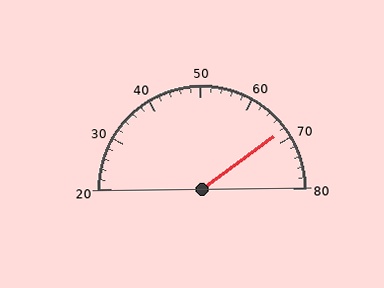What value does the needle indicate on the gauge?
The needle indicates approximately 68.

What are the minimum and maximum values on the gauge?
The gauge ranges from 20 to 80.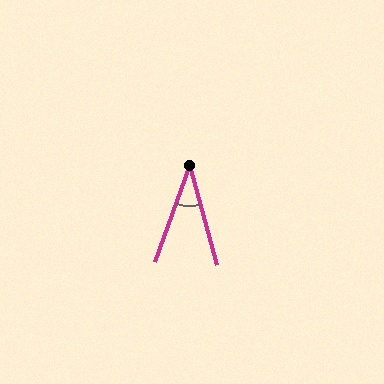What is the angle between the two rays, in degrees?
Approximately 35 degrees.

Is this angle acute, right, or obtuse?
It is acute.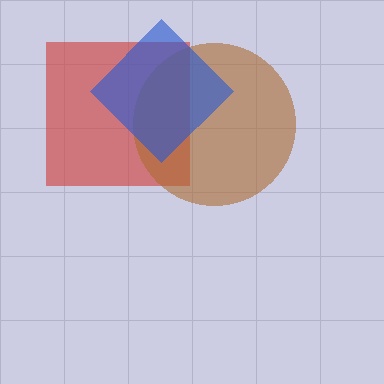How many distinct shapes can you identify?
There are 3 distinct shapes: a red square, a brown circle, a blue diamond.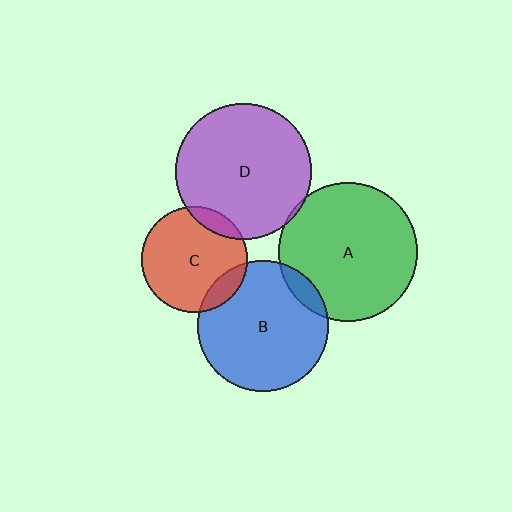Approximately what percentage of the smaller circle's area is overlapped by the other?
Approximately 5%.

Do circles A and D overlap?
Yes.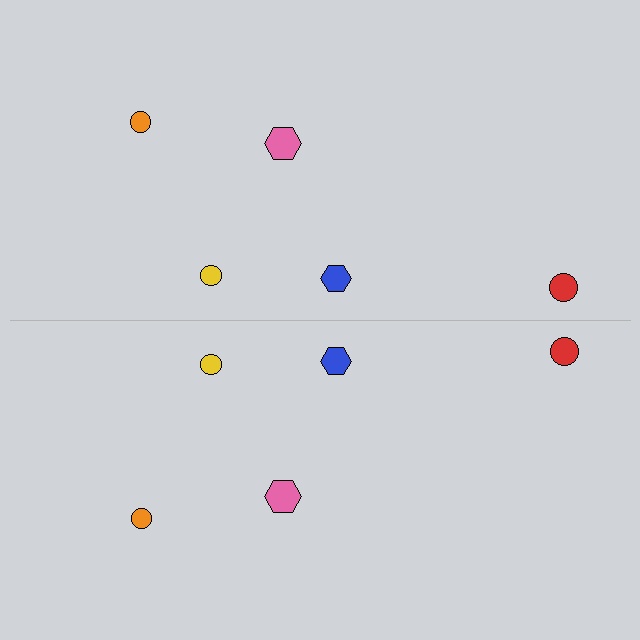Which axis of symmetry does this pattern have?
The pattern has a horizontal axis of symmetry running through the center of the image.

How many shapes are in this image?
There are 10 shapes in this image.